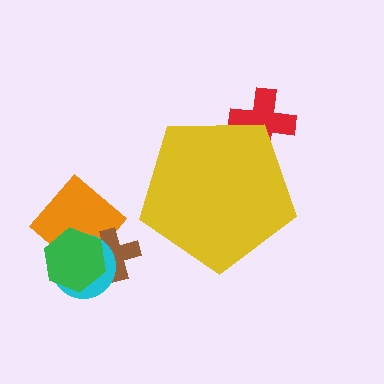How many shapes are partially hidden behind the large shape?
1 shape is partially hidden.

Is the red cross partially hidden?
Yes, the red cross is partially hidden behind the yellow pentagon.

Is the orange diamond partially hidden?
No, the orange diamond is fully visible.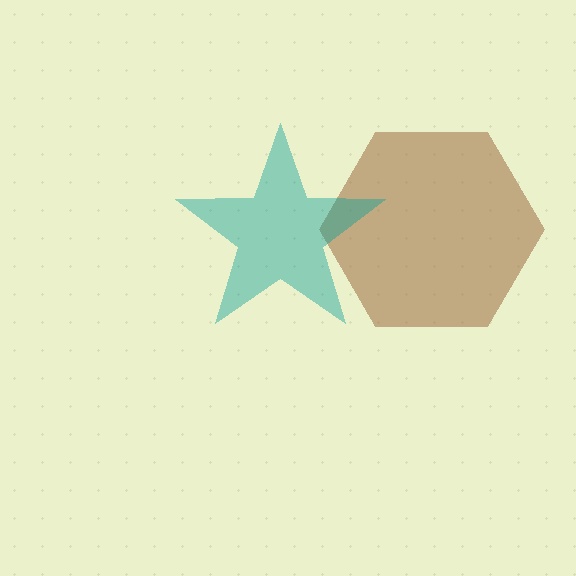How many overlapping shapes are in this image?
There are 2 overlapping shapes in the image.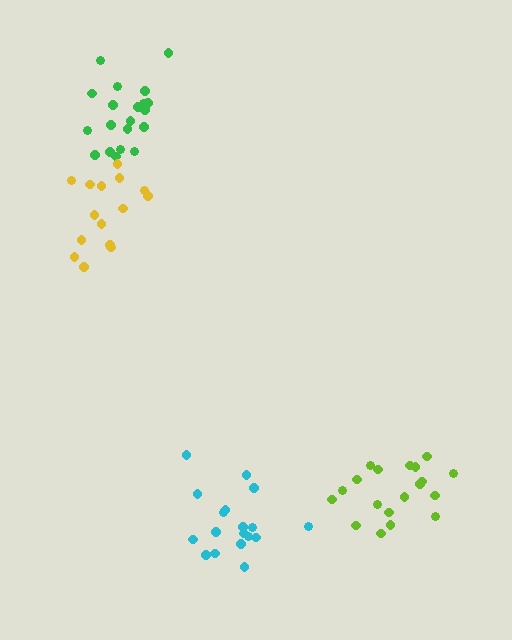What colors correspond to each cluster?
The clusters are colored: cyan, green, yellow, lime.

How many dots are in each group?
Group 1: 18 dots, Group 2: 20 dots, Group 3: 15 dots, Group 4: 19 dots (72 total).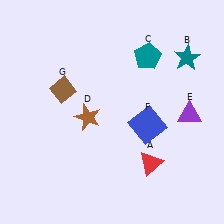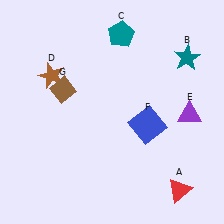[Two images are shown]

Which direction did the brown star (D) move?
The brown star (D) moved up.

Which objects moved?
The objects that moved are: the red triangle (A), the teal pentagon (C), the brown star (D).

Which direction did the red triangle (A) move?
The red triangle (A) moved right.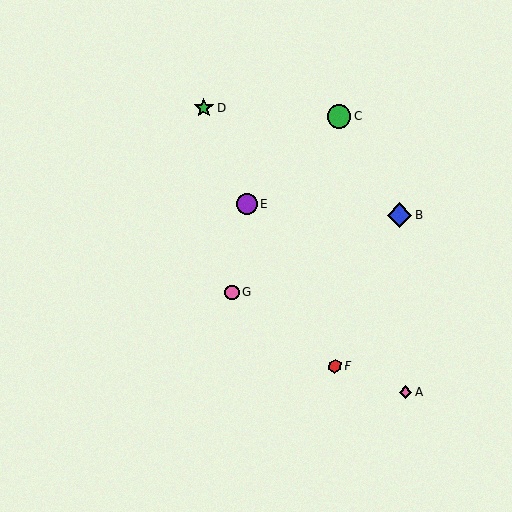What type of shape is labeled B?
Shape B is a blue diamond.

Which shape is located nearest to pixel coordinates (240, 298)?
The pink circle (labeled G) at (232, 292) is nearest to that location.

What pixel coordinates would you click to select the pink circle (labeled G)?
Click at (232, 292) to select the pink circle G.